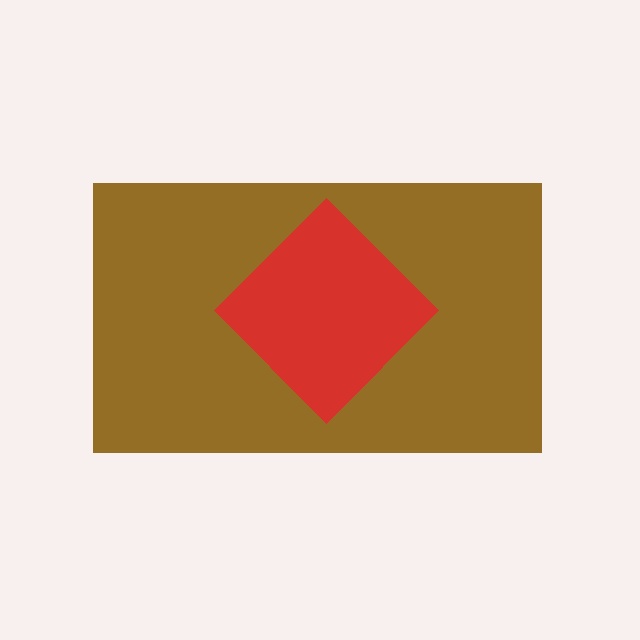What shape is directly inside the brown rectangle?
The red diamond.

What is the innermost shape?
The red diamond.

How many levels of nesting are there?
2.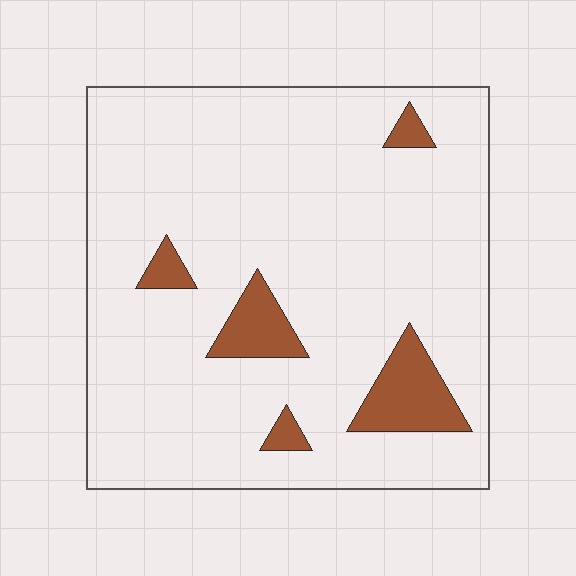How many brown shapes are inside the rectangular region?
5.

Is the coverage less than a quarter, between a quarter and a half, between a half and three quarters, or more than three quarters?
Less than a quarter.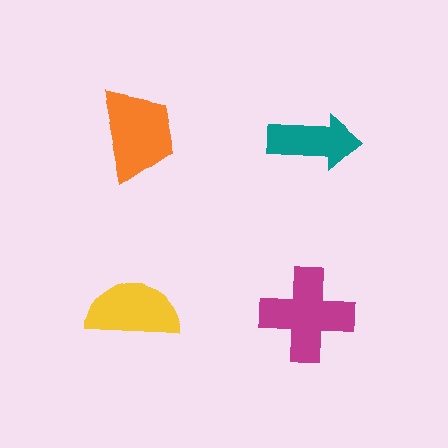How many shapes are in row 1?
2 shapes.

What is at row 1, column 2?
A teal arrow.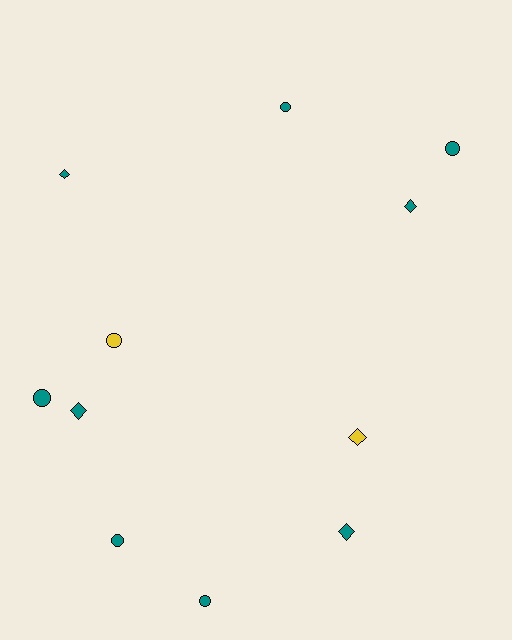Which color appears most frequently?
Teal, with 9 objects.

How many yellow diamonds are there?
There is 1 yellow diamond.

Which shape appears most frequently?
Circle, with 6 objects.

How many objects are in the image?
There are 11 objects.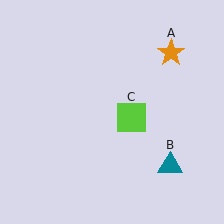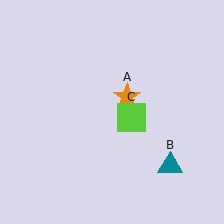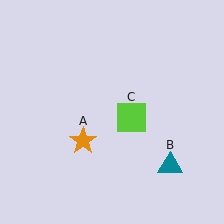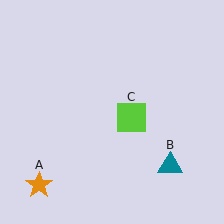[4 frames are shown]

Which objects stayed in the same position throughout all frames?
Teal triangle (object B) and lime square (object C) remained stationary.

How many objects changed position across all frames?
1 object changed position: orange star (object A).